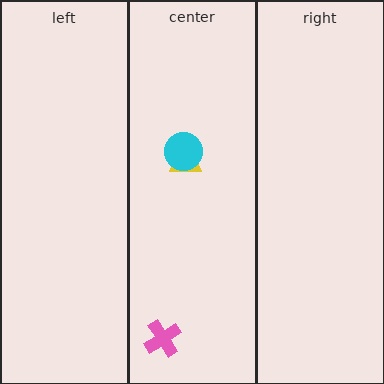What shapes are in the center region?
The yellow trapezoid, the cyan circle, the pink cross.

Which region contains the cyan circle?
The center region.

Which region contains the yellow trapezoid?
The center region.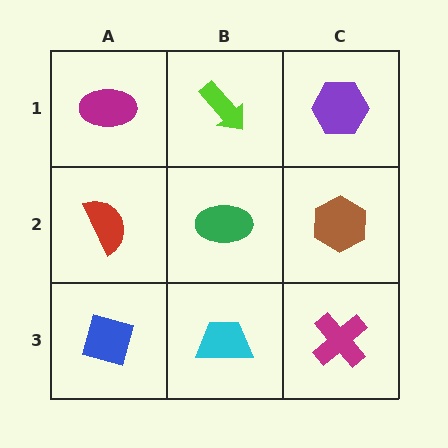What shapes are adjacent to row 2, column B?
A lime arrow (row 1, column B), a cyan trapezoid (row 3, column B), a red semicircle (row 2, column A), a brown hexagon (row 2, column C).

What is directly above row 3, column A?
A red semicircle.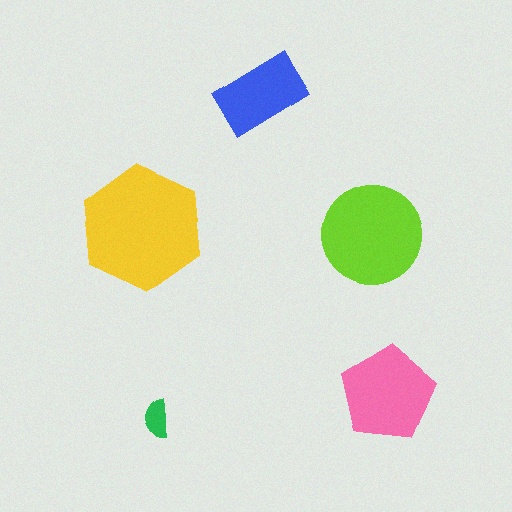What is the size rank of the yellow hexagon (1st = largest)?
1st.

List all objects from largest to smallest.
The yellow hexagon, the lime circle, the pink pentagon, the blue rectangle, the green semicircle.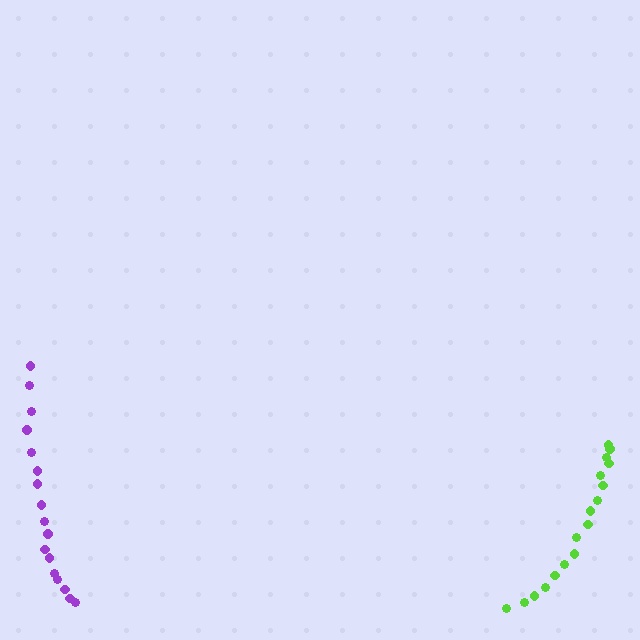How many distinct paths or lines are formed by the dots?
There are 2 distinct paths.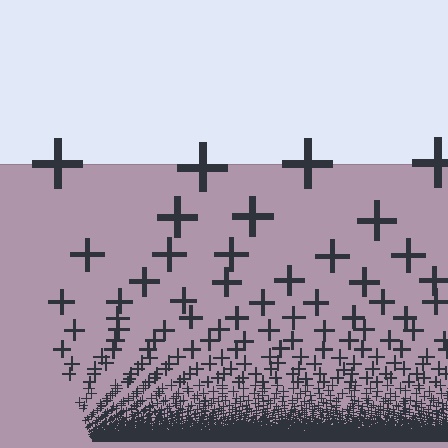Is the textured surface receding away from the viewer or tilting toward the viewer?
The surface appears to tilt toward the viewer. Texture elements get larger and sparser toward the top.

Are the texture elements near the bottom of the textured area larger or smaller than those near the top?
Smaller. The gradient is inverted — elements near the bottom are smaller and denser.